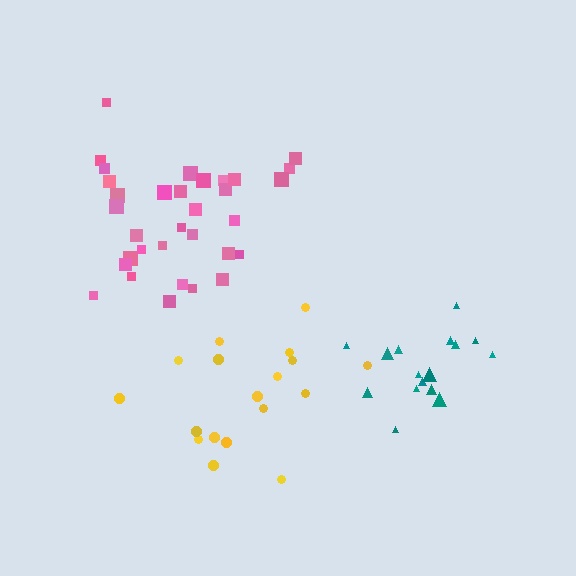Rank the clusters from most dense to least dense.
teal, pink, yellow.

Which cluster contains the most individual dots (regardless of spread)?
Pink (33).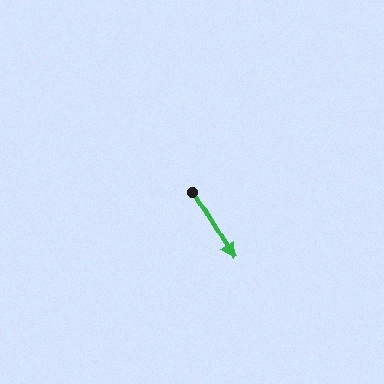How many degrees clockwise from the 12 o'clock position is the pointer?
Approximately 149 degrees.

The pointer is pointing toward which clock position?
Roughly 5 o'clock.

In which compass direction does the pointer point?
Southeast.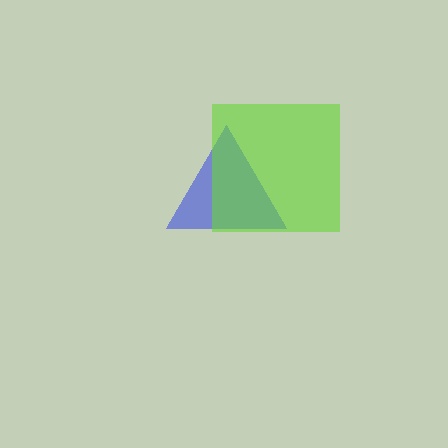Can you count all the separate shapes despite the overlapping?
Yes, there are 2 separate shapes.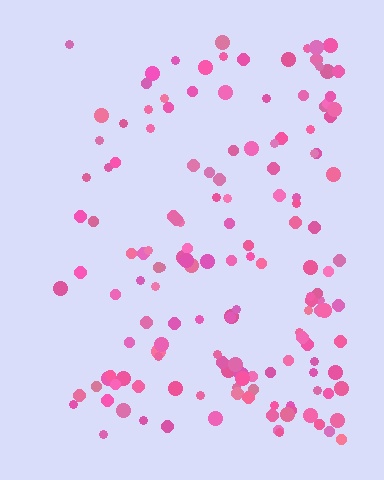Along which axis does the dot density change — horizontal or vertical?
Horizontal.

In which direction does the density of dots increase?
From left to right, with the right side densest.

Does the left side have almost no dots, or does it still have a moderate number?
Still a moderate number, just noticeably fewer than the right.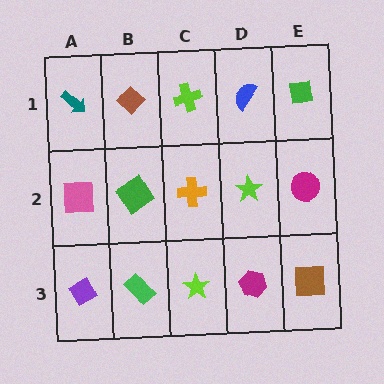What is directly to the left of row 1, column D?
A lime cross.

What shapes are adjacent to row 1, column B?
A green diamond (row 2, column B), a teal arrow (row 1, column A), a lime cross (row 1, column C).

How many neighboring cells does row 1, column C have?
3.